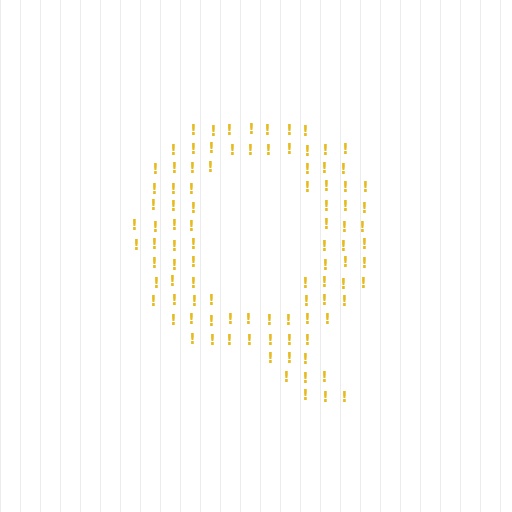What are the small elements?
The small elements are exclamation marks.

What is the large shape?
The large shape is the letter Q.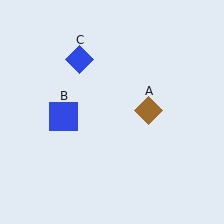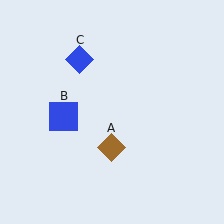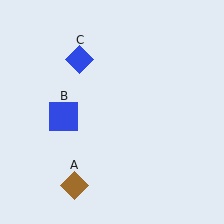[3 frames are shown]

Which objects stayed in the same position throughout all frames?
Blue square (object B) and blue diamond (object C) remained stationary.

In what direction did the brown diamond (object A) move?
The brown diamond (object A) moved down and to the left.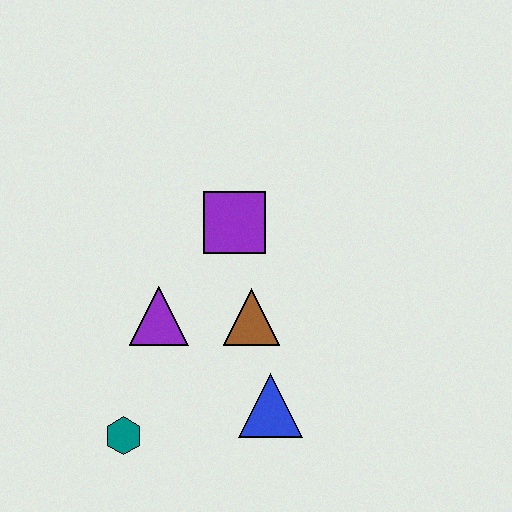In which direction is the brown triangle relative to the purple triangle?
The brown triangle is to the right of the purple triangle.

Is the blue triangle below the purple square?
Yes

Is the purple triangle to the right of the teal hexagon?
Yes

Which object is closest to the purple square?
The brown triangle is closest to the purple square.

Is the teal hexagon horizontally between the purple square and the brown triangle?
No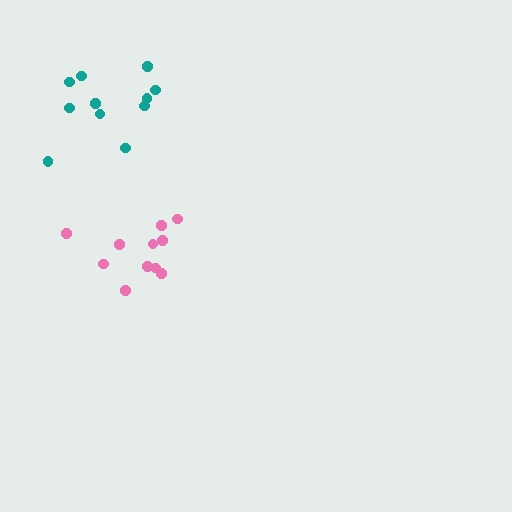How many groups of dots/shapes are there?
There are 2 groups.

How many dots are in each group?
Group 1: 11 dots, Group 2: 11 dots (22 total).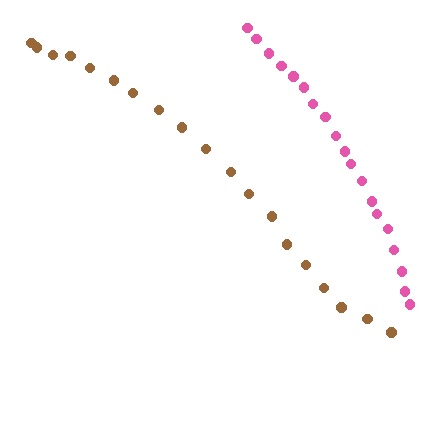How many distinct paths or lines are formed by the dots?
There are 2 distinct paths.